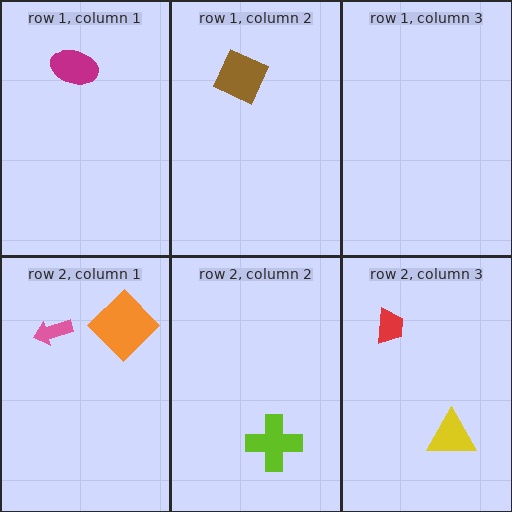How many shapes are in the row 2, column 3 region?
2.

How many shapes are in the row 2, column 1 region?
2.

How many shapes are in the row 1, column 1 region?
1.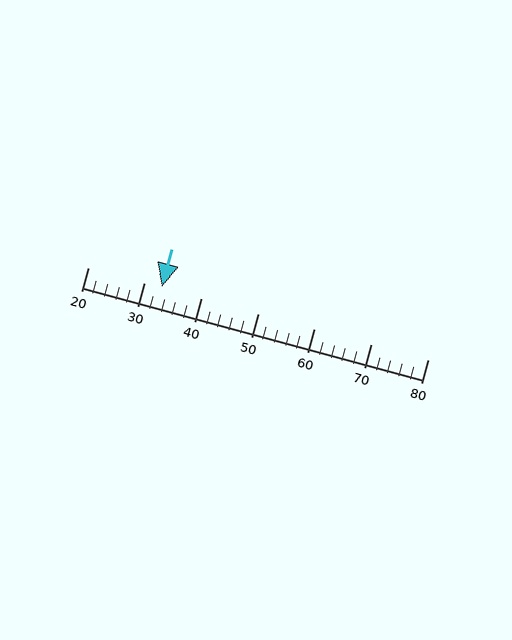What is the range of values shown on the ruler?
The ruler shows values from 20 to 80.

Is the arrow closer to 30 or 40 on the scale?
The arrow is closer to 30.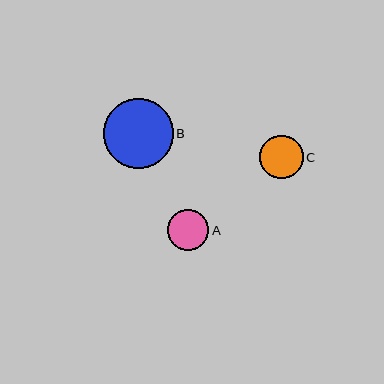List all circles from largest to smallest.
From largest to smallest: B, C, A.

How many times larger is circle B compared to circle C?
Circle B is approximately 1.6 times the size of circle C.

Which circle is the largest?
Circle B is the largest with a size of approximately 70 pixels.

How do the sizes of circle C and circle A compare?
Circle C and circle A are approximately the same size.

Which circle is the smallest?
Circle A is the smallest with a size of approximately 42 pixels.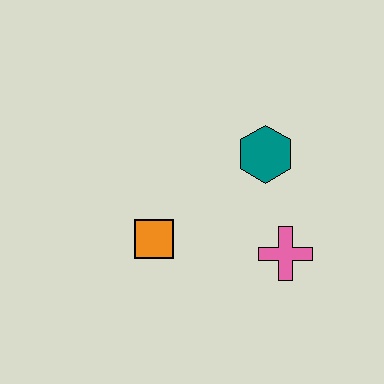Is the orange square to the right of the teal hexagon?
No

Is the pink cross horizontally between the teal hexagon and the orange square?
No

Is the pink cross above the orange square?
No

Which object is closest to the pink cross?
The teal hexagon is closest to the pink cross.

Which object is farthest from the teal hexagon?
The orange square is farthest from the teal hexagon.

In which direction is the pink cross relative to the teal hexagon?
The pink cross is below the teal hexagon.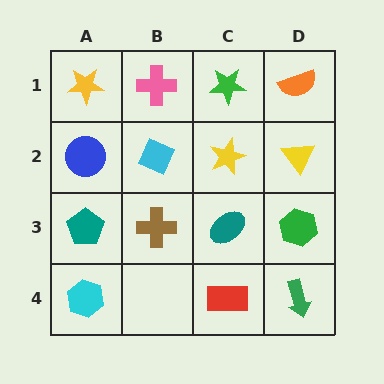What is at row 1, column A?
A yellow star.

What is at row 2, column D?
A yellow triangle.